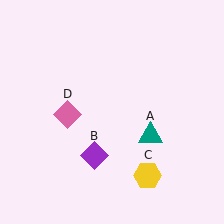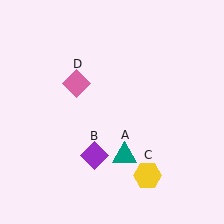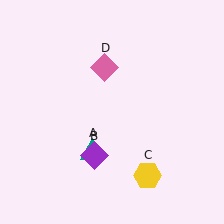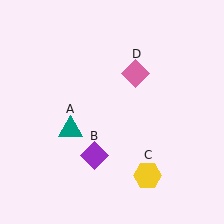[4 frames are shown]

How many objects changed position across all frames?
2 objects changed position: teal triangle (object A), pink diamond (object D).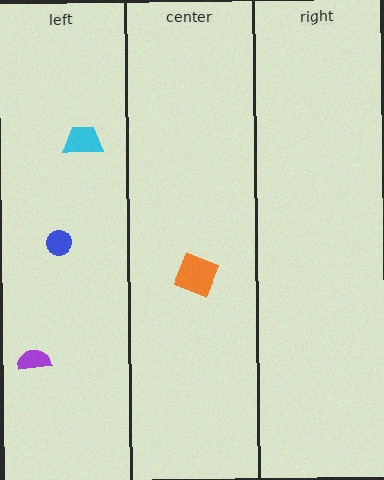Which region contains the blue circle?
The left region.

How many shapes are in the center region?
1.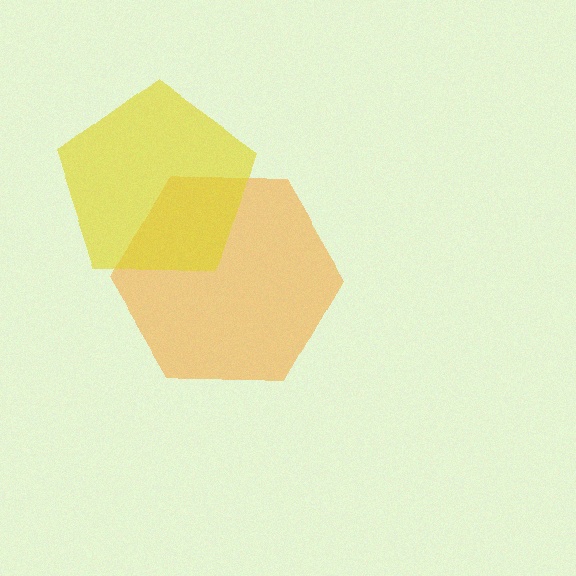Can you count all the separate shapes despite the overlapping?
Yes, there are 2 separate shapes.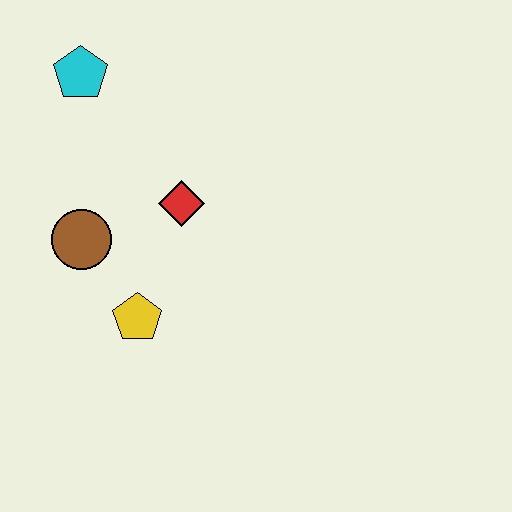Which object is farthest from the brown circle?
The cyan pentagon is farthest from the brown circle.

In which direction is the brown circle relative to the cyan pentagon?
The brown circle is below the cyan pentagon.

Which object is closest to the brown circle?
The yellow pentagon is closest to the brown circle.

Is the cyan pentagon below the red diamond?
No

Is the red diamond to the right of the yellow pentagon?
Yes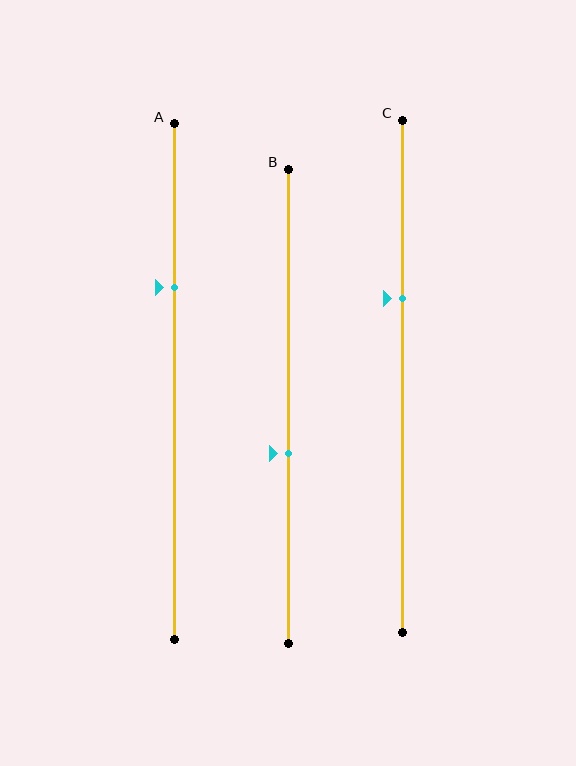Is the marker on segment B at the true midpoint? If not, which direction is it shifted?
No, the marker on segment B is shifted downward by about 10% of the segment length.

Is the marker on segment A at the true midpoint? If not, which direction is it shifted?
No, the marker on segment A is shifted upward by about 18% of the segment length.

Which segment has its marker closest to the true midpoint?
Segment B has its marker closest to the true midpoint.